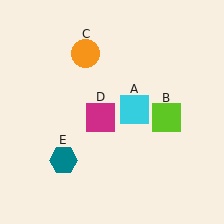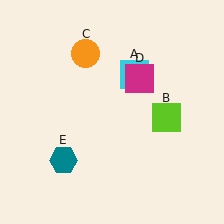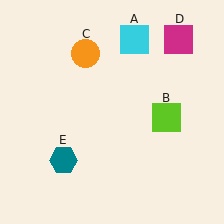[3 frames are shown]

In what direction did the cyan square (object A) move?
The cyan square (object A) moved up.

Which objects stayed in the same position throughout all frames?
Lime square (object B) and orange circle (object C) and teal hexagon (object E) remained stationary.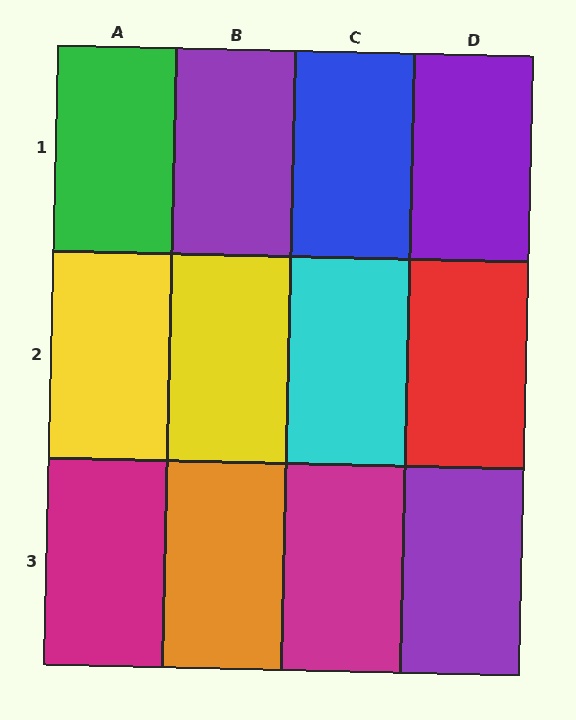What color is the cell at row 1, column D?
Purple.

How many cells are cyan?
1 cell is cyan.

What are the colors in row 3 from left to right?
Magenta, orange, magenta, purple.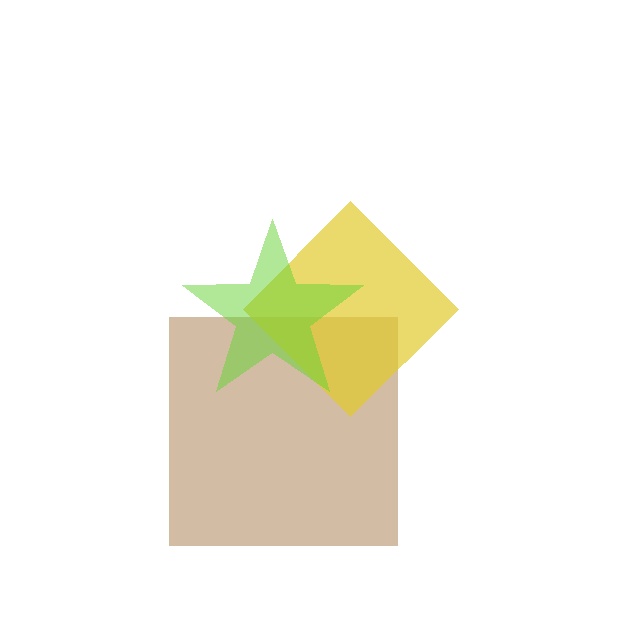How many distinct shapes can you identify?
There are 3 distinct shapes: a brown square, a yellow diamond, a lime star.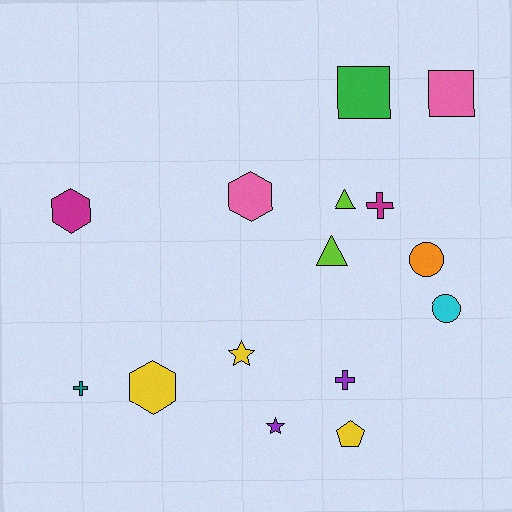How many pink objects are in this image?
There are 2 pink objects.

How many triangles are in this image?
There are 2 triangles.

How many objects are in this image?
There are 15 objects.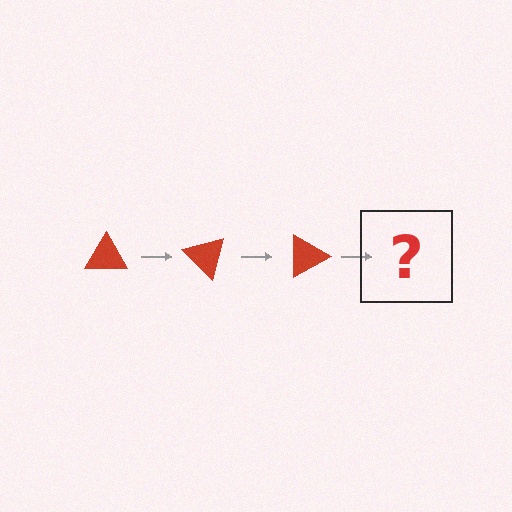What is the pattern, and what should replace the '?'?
The pattern is that the triangle rotates 45 degrees each step. The '?' should be a red triangle rotated 135 degrees.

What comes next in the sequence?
The next element should be a red triangle rotated 135 degrees.